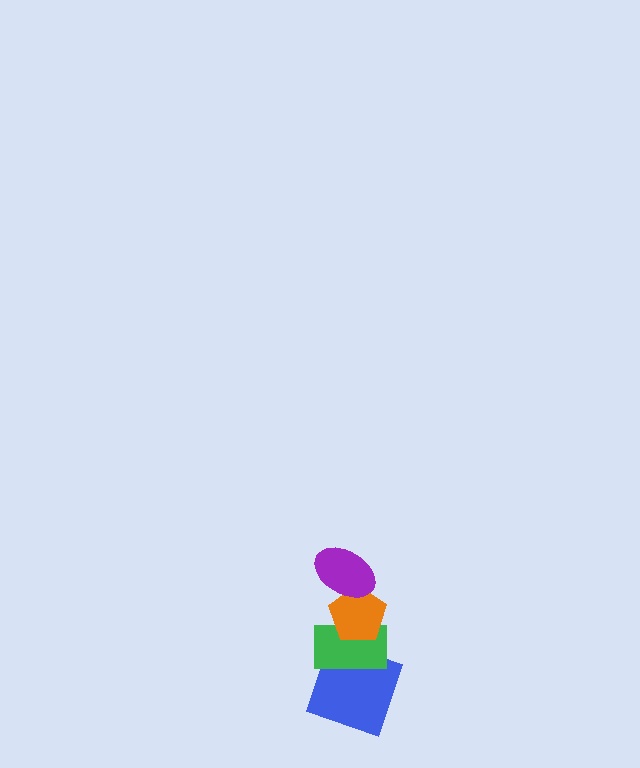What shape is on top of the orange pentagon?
The purple ellipse is on top of the orange pentagon.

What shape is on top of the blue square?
The green rectangle is on top of the blue square.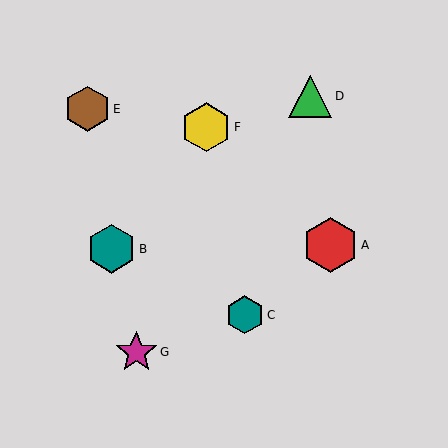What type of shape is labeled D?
Shape D is a green triangle.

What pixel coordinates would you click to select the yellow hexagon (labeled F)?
Click at (206, 127) to select the yellow hexagon F.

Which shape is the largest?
The red hexagon (labeled A) is the largest.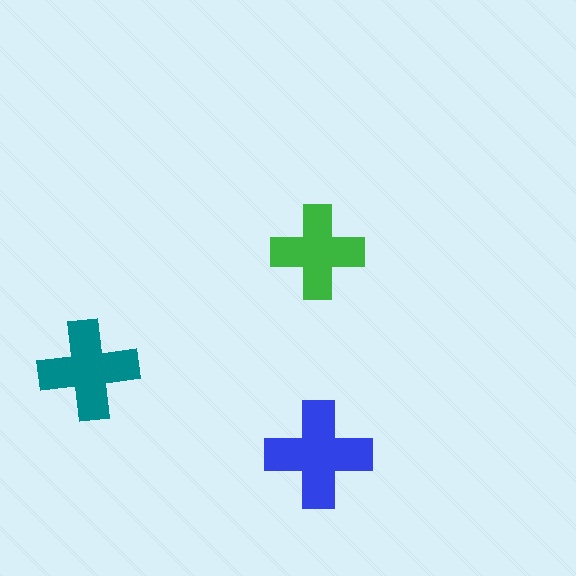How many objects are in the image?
There are 3 objects in the image.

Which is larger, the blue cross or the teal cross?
The blue one.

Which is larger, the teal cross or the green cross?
The teal one.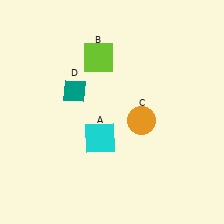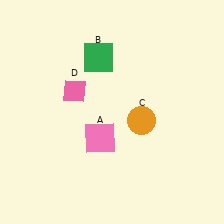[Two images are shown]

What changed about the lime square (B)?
In Image 1, B is lime. In Image 2, it changed to green.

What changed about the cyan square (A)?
In Image 1, A is cyan. In Image 2, it changed to pink.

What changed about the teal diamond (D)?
In Image 1, D is teal. In Image 2, it changed to pink.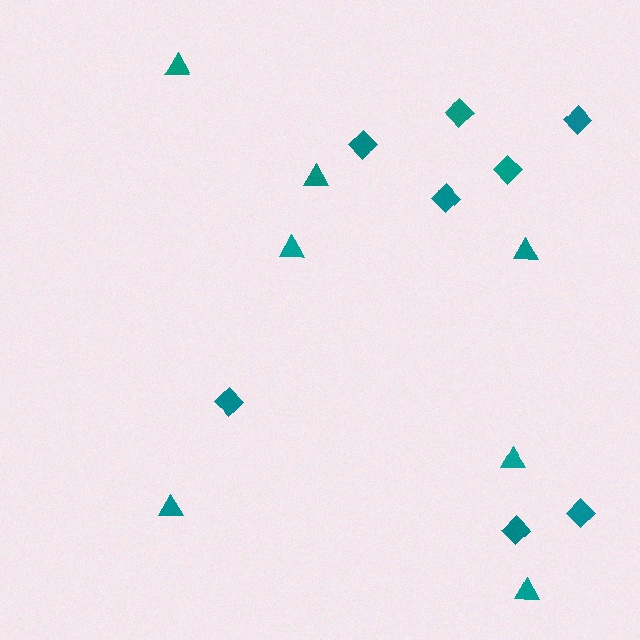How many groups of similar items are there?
There are 2 groups: one group of triangles (7) and one group of diamonds (8).